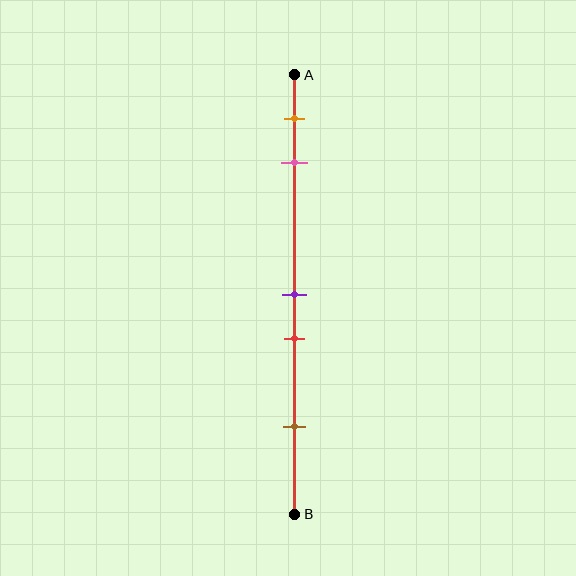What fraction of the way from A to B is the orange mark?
The orange mark is approximately 10% (0.1) of the way from A to B.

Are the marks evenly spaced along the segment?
No, the marks are not evenly spaced.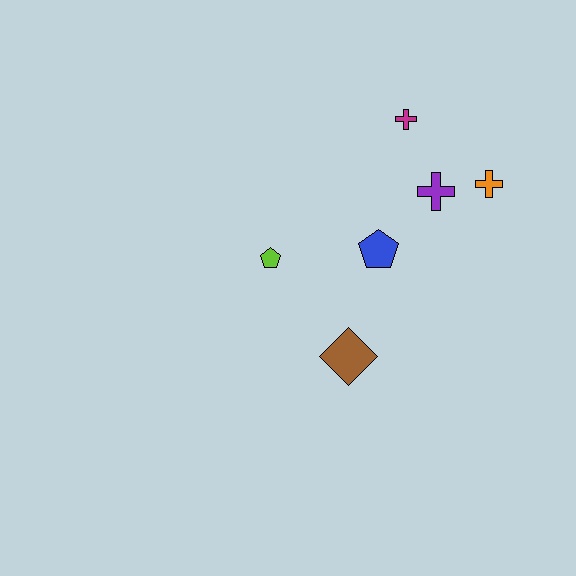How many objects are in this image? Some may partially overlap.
There are 6 objects.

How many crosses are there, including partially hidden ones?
There are 3 crosses.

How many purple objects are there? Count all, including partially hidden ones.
There is 1 purple object.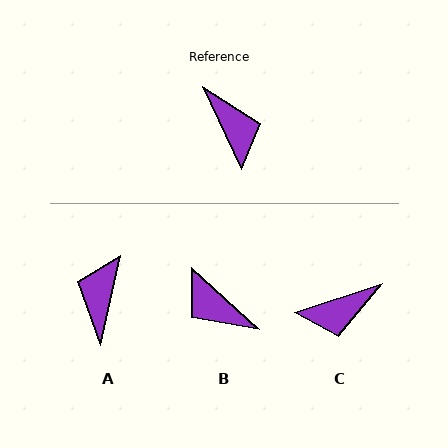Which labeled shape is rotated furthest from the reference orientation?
B, about 157 degrees away.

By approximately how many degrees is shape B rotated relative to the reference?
Approximately 157 degrees clockwise.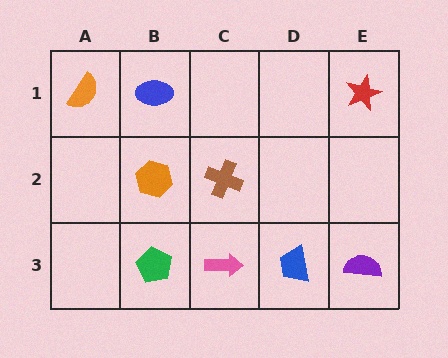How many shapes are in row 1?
3 shapes.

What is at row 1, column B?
A blue ellipse.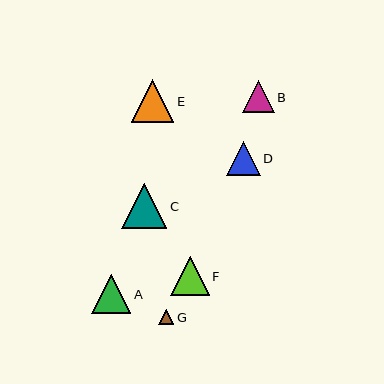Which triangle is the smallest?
Triangle G is the smallest with a size of approximately 15 pixels.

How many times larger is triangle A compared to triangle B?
Triangle A is approximately 1.2 times the size of triangle B.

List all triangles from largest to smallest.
From largest to smallest: C, E, A, F, D, B, G.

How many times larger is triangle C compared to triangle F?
Triangle C is approximately 1.2 times the size of triangle F.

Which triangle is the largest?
Triangle C is the largest with a size of approximately 45 pixels.